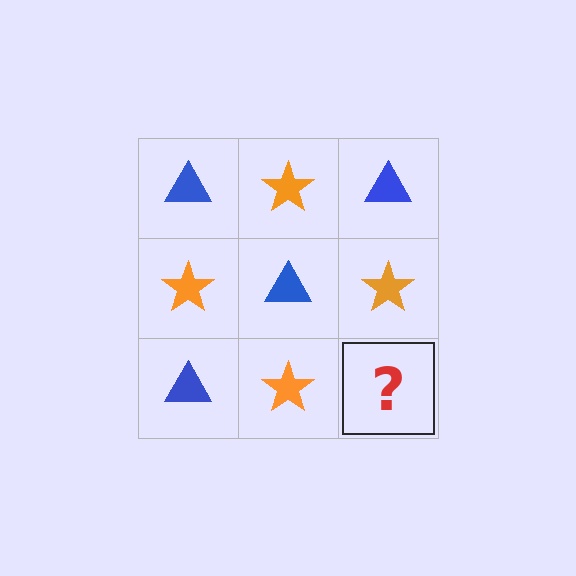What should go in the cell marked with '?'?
The missing cell should contain a blue triangle.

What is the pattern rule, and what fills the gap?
The rule is that it alternates blue triangle and orange star in a checkerboard pattern. The gap should be filled with a blue triangle.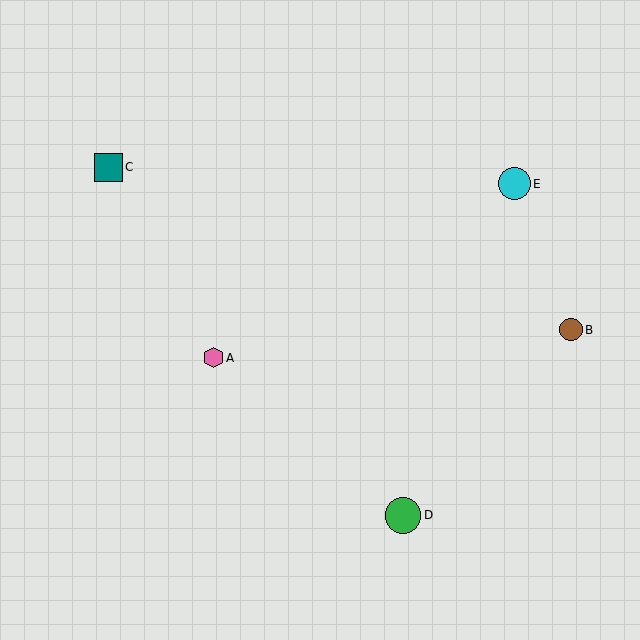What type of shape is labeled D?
Shape D is a green circle.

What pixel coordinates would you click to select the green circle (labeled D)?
Click at (403, 515) to select the green circle D.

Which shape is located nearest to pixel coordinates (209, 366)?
The pink hexagon (labeled A) at (213, 358) is nearest to that location.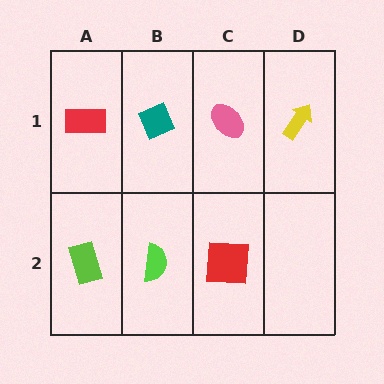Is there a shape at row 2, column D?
No, that cell is empty.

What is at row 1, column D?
A yellow arrow.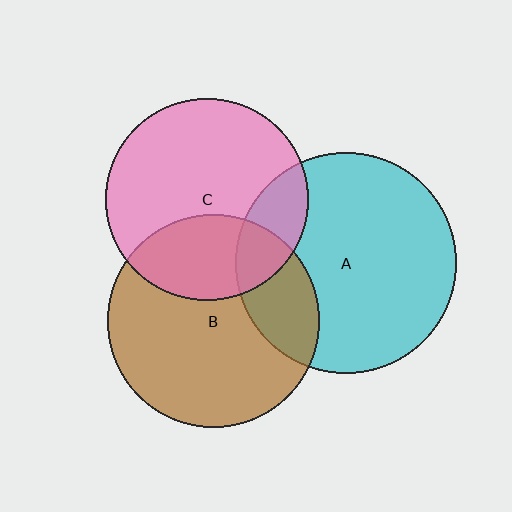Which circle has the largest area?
Circle A (cyan).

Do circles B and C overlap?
Yes.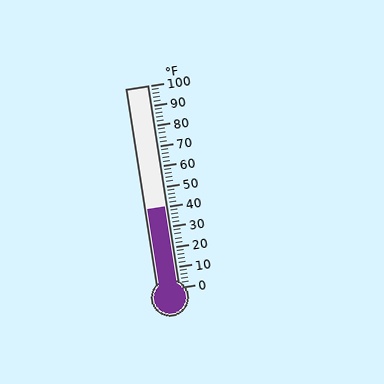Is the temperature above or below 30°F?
The temperature is above 30°F.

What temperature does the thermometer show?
The thermometer shows approximately 40°F.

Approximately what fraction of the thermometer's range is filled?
The thermometer is filled to approximately 40% of its range.